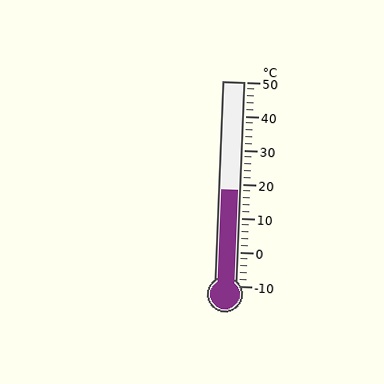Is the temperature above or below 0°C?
The temperature is above 0°C.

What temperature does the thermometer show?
The thermometer shows approximately 18°C.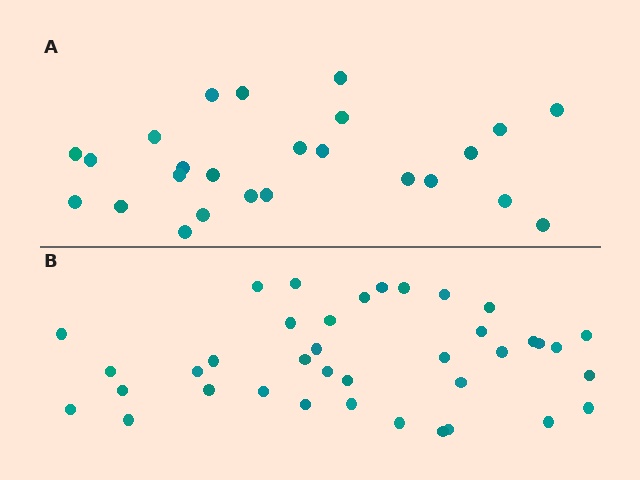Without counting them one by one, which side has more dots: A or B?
Region B (the bottom region) has more dots.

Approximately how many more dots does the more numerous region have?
Region B has approximately 15 more dots than region A.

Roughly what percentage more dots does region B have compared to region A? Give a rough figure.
About 50% more.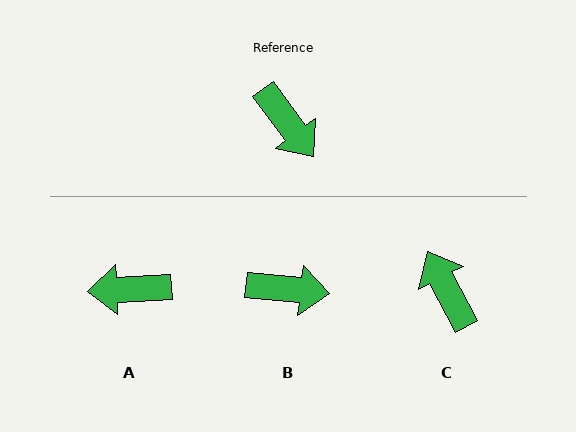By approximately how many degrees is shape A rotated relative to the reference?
Approximately 124 degrees clockwise.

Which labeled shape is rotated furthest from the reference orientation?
C, about 171 degrees away.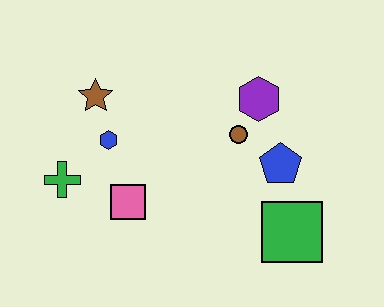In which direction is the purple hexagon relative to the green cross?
The purple hexagon is to the right of the green cross.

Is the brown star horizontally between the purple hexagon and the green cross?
Yes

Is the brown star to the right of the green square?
No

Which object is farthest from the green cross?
The green square is farthest from the green cross.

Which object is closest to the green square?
The blue pentagon is closest to the green square.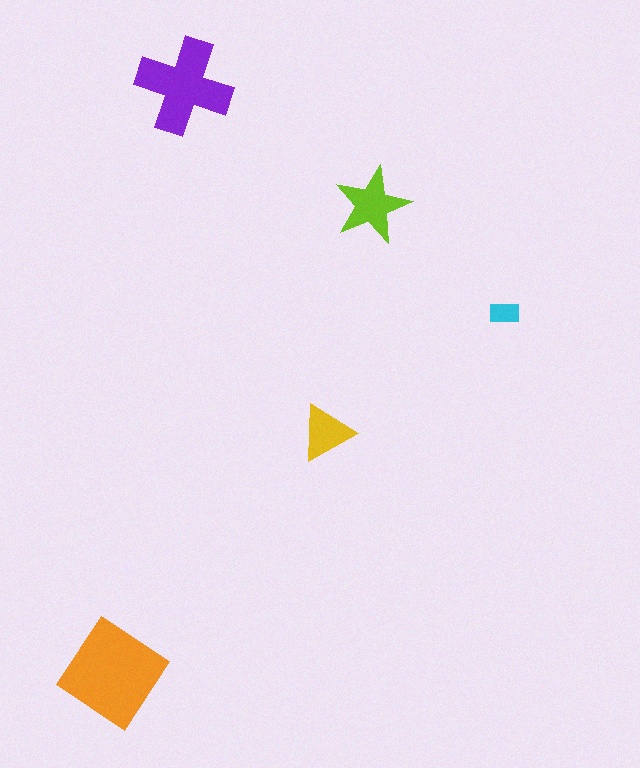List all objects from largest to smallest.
The orange diamond, the purple cross, the lime star, the yellow triangle, the cyan rectangle.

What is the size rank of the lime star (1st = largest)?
3rd.